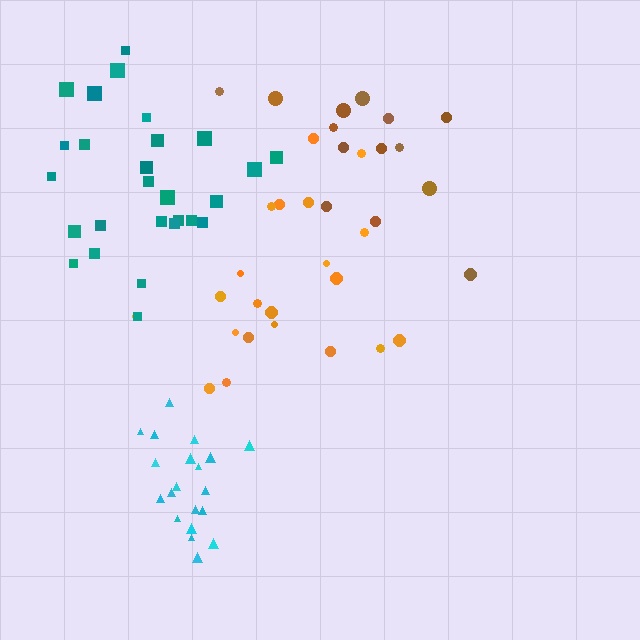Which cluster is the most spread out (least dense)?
Brown.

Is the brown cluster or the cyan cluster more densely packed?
Cyan.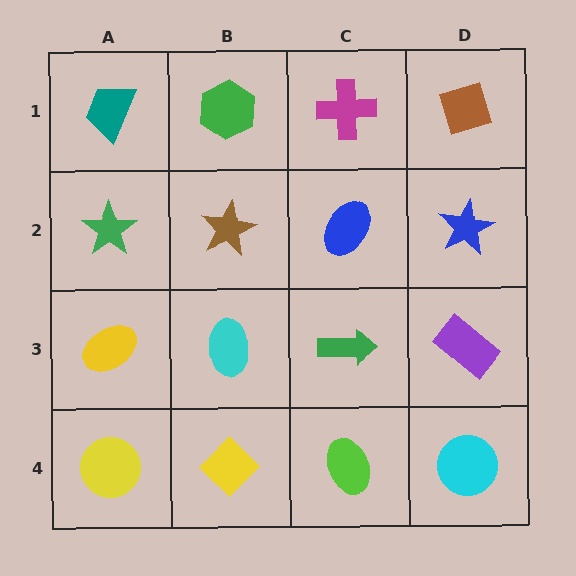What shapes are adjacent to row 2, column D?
A brown diamond (row 1, column D), a purple rectangle (row 3, column D), a blue ellipse (row 2, column C).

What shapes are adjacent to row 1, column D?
A blue star (row 2, column D), a magenta cross (row 1, column C).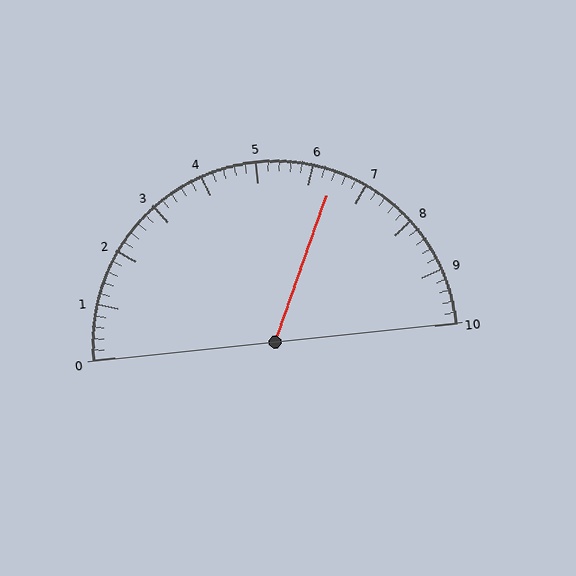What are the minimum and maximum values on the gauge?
The gauge ranges from 0 to 10.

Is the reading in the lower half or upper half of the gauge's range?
The reading is in the upper half of the range (0 to 10).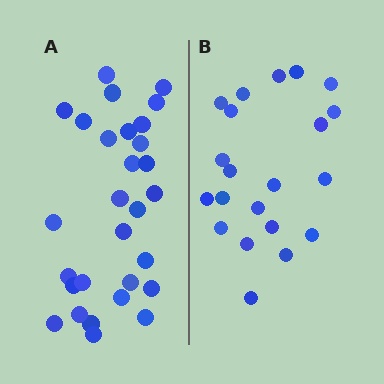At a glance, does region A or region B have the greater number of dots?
Region A (the left region) has more dots.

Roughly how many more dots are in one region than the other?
Region A has roughly 8 or so more dots than region B.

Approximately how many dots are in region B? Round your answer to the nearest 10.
About 20 dots. (The exact count is 21, which rounds to 20.)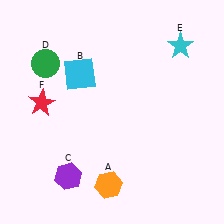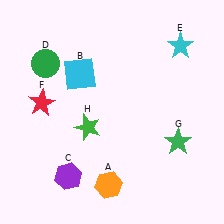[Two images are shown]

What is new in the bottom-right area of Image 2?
A green star (G) was added in the bottom-right area of Image 2.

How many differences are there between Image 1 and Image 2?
There are 2 differences between the two images.